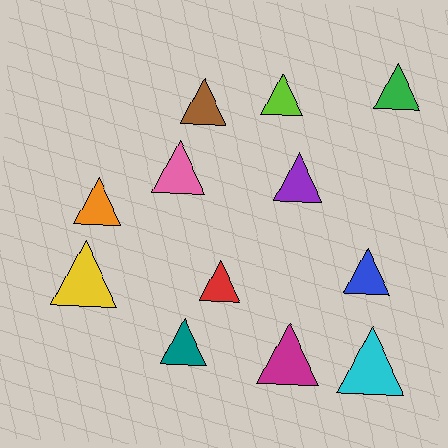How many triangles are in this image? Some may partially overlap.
There are 12 triangles.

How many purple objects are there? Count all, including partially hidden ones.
There is 1 purple object.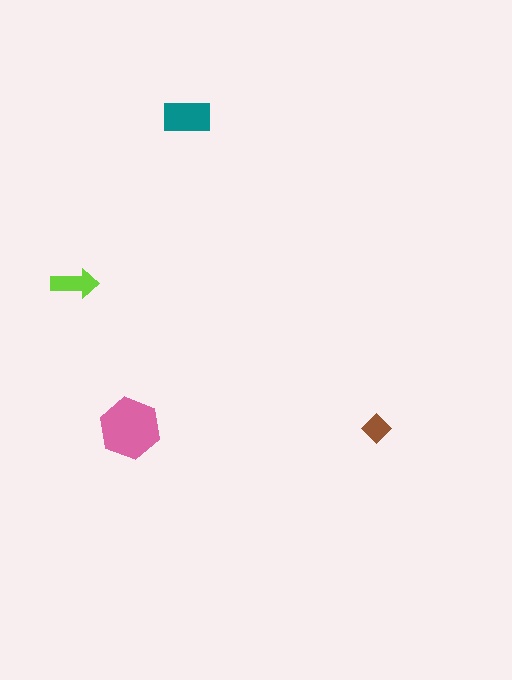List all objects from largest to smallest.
The pink hexagon, the teal rectangle, the lime arrow, the brown diamond.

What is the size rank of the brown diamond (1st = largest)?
4th.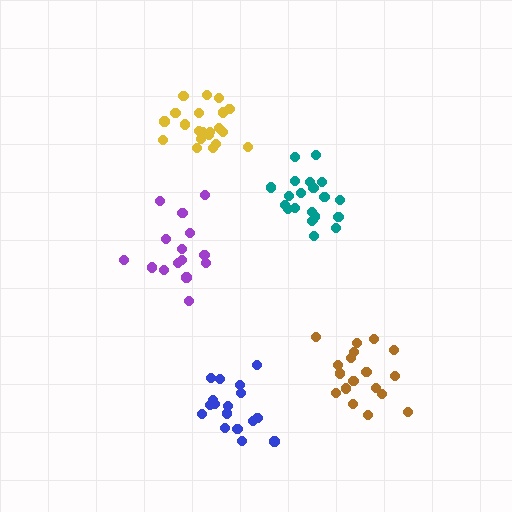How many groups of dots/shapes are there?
There are 5 groups.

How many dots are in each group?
Group 1: 18 dots, Group 2: 15 dots, Group 3: 17 dots, Group 4: 21 dots, Group 5: 21 dots (92 total).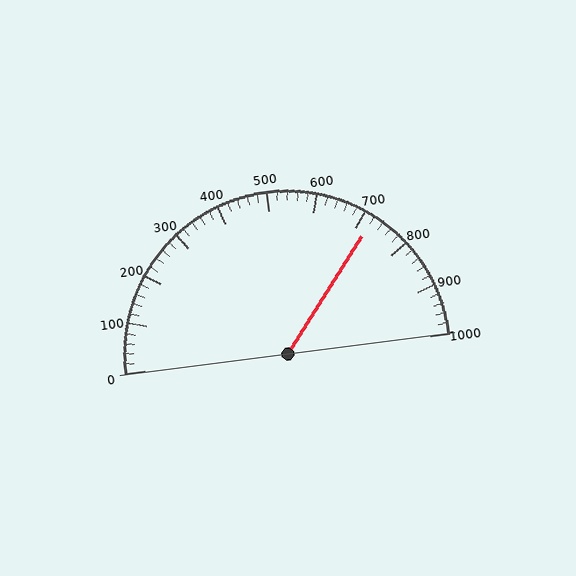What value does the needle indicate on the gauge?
The needle indicates approximately 720.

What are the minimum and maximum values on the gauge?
The gauge ranges from 0 to 1000.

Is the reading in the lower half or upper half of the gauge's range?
The reading is in the upper half of the range (0 to 1000).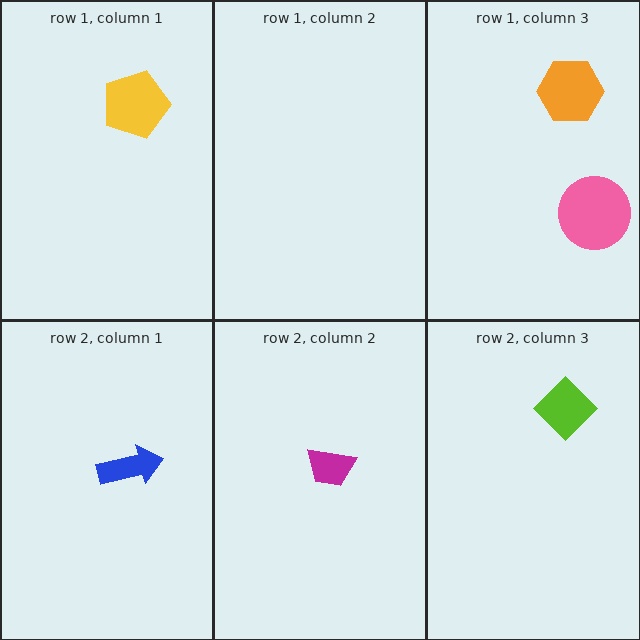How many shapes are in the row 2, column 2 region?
1.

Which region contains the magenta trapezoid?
The row 2, column 2 region.